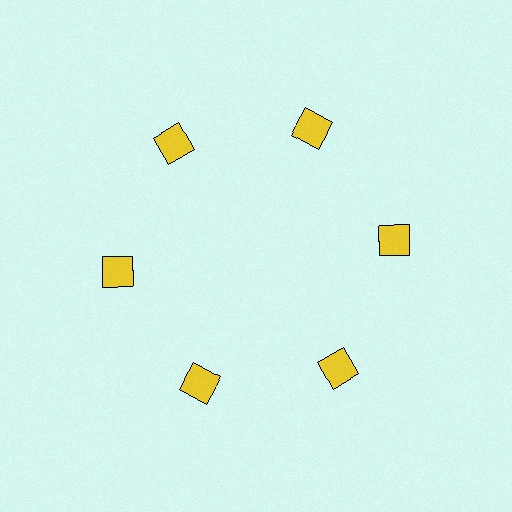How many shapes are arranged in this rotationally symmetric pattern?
There are 6 shapes, arranged in 6 groups of 1.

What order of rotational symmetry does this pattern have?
This pattern has 6-fold rotational symmetry.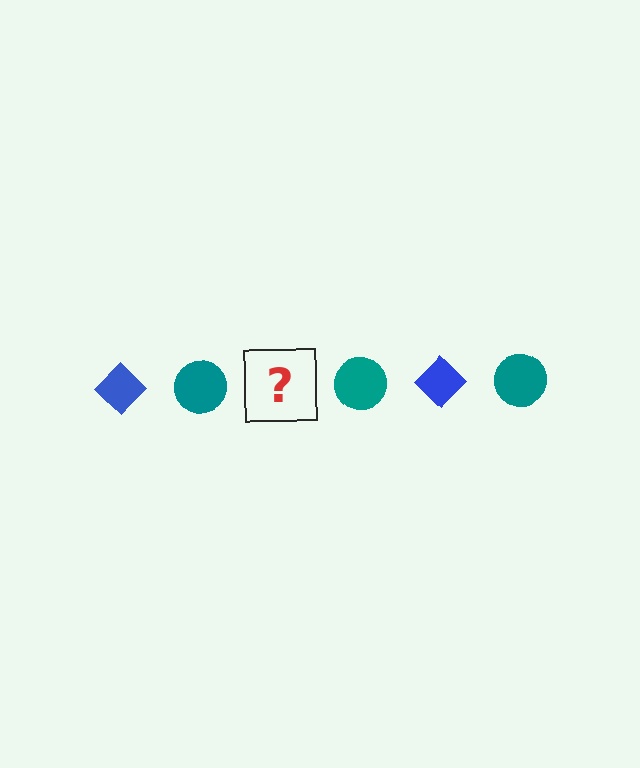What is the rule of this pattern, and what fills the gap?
The rule is that the pattern alternates between blue diamond and teal circle. The gap should be filled with a blue diamond.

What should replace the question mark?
The question mark should be replaced with a blue diamond.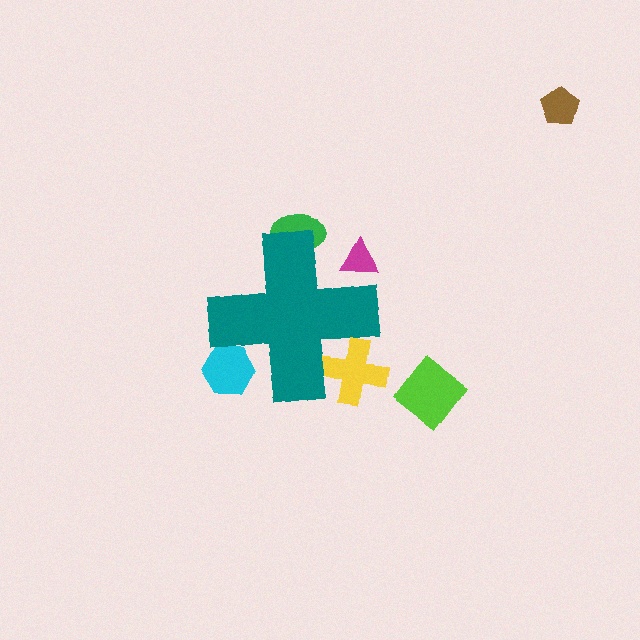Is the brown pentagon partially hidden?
No, the brown pentagon is fully visible.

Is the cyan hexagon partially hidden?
Yes, the cyan hexagon is partially hidden behind the teal cross.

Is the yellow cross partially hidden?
Yes, the yellow cross is partially hidden behind the teal cross.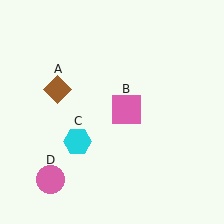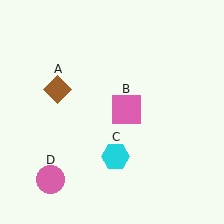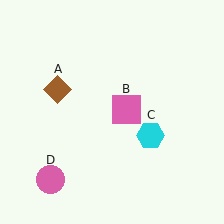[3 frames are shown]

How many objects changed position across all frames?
1 object changed position: cyan hexagon (object C).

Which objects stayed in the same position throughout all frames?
Brown diamond (object A) and pink square (object B) and pink circle (object D) remained stationary.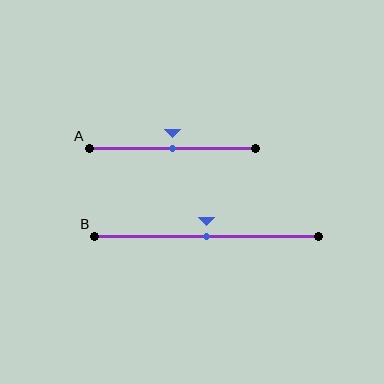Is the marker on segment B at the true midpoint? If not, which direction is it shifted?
Yes, the marker on segment B is at the true midpoint.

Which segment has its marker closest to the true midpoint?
Segment A has its marker closest to the true midpoint.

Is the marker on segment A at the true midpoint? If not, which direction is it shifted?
Yes, the marker on segment A is at the true midpoint.